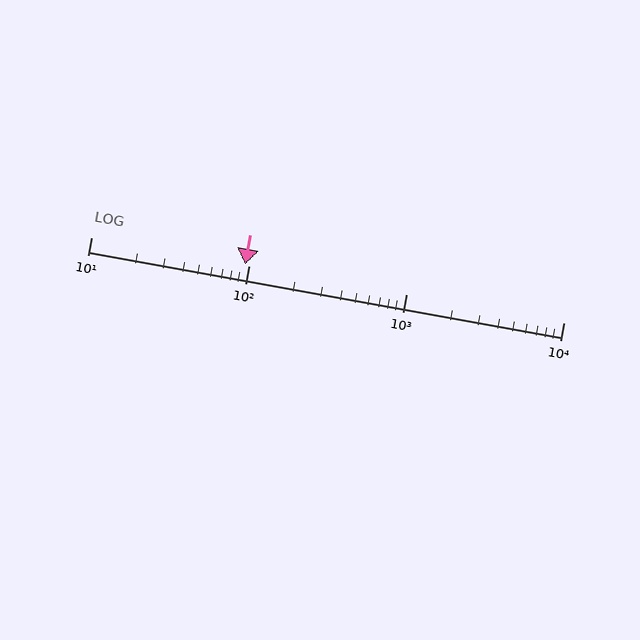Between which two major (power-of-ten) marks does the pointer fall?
The pointer is between 10 and 100.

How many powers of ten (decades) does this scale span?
The scale spans 3 decades, from 10 to 10000.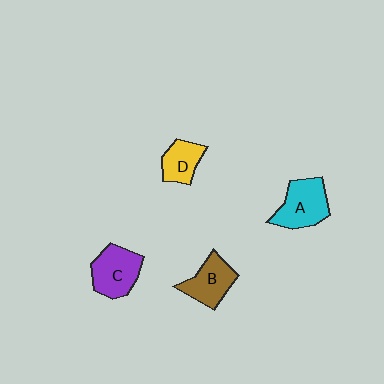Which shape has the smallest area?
Shape D (yellow).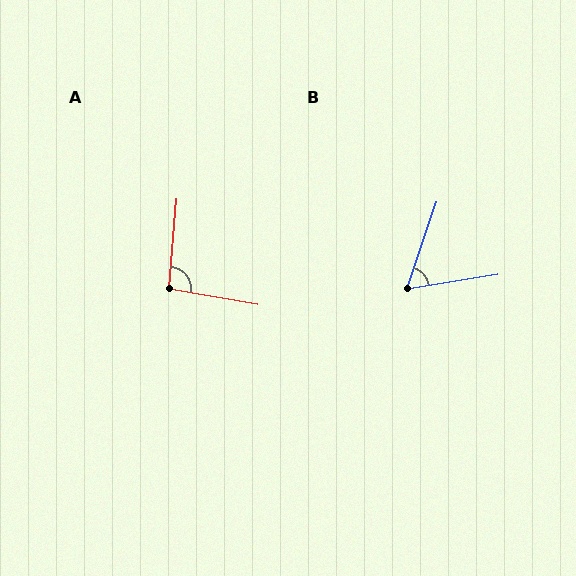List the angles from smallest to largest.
B (63°), A (95°).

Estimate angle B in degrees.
Approximately 63 degrees.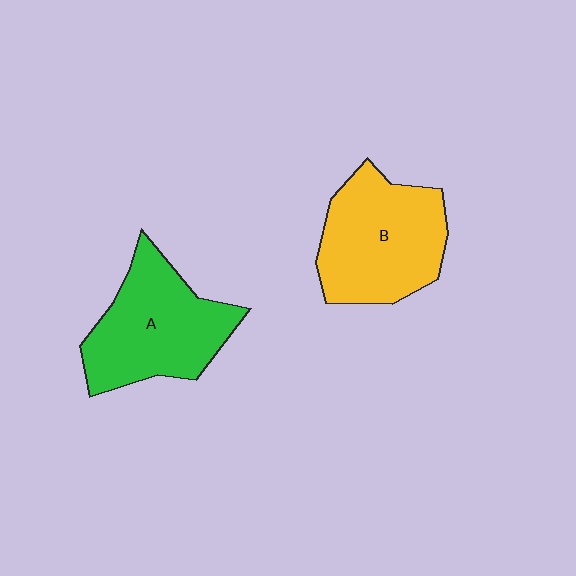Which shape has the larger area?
Shape B (yellow).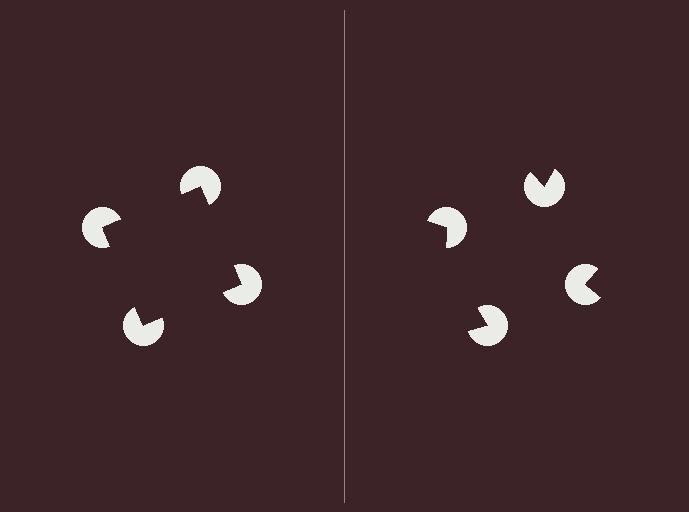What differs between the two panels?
The pac-man discs are positioned identically on both sides; only the wedge orientations differ. On the left they align to a square; on the right they are misaligned.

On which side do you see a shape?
An illusory square appears on the left side. On the right side the wedge cuts are rotated, so no coherent shape forms.